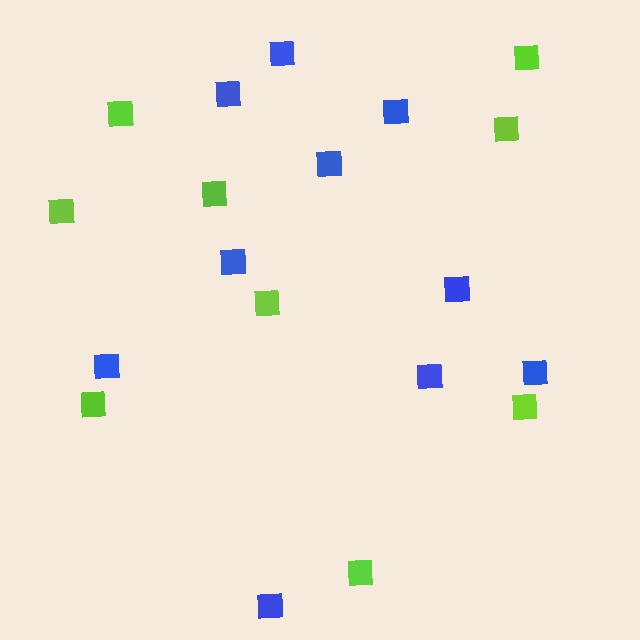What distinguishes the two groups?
There are 2 groups: one group of blue squares (10) and one group of lime squares (9).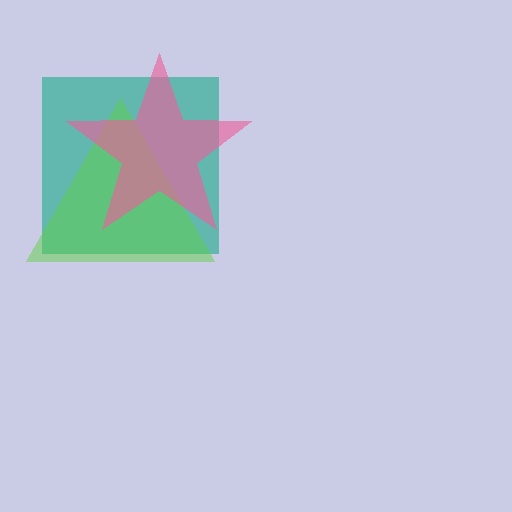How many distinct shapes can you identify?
There are 3 distinct shapes: a teal square, a lime triangle, a pink star.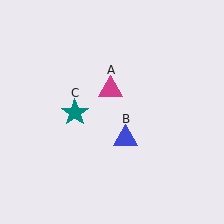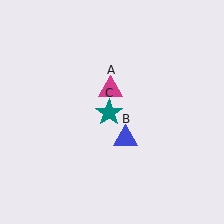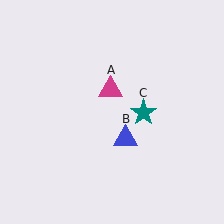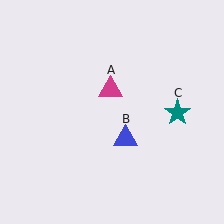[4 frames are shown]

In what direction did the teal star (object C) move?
The teal star (object C) moved right.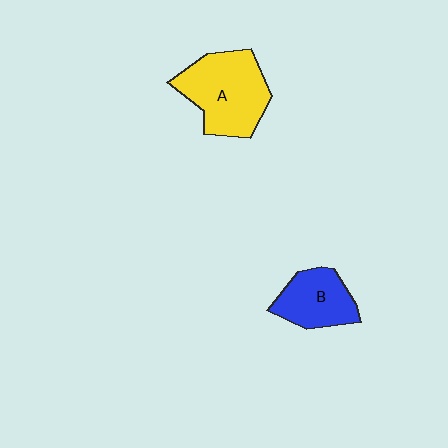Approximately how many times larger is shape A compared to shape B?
Approximately 1.6 times.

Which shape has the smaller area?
Shape B (blue).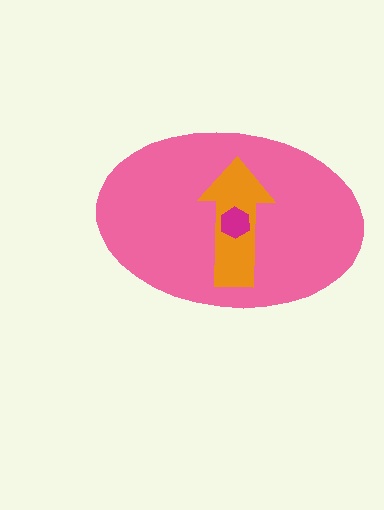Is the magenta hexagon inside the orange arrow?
Yes.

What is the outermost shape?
The pink ellipse.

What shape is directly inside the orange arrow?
The magenta hexagon.